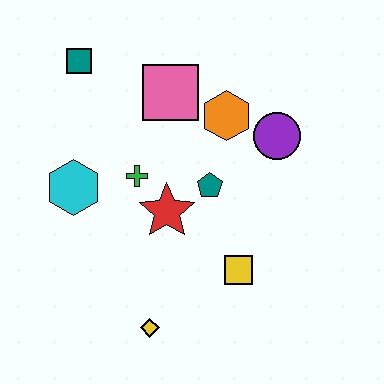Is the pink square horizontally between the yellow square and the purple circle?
No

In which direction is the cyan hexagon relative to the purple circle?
The cyan hexagon is to the left of the purple circle.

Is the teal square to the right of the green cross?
No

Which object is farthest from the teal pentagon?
The teal square is farthest from the teal pentagon.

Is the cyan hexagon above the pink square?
No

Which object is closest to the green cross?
The red star is closest to the green cross.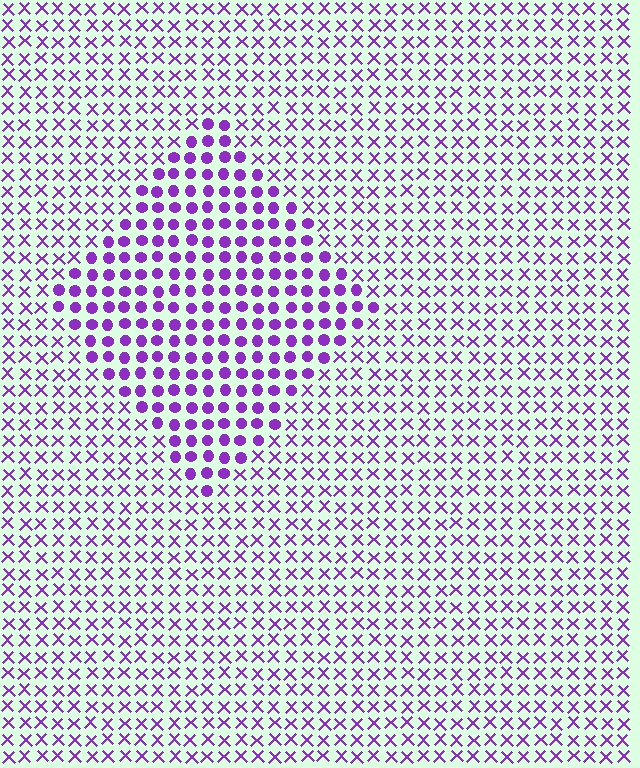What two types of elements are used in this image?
The image uses circles inside the diamond region and X marks outside it.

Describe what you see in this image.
The image is filled with small purple elements arranged in a uniform grid. A diamond-shaped region contains circles, while the surrounding area contains X marks. The boundary is defined purely by the change in element shape.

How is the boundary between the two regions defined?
The boundary is defined by a change in element shape: circles inside vs. X marks outside. All elements share the same color and spacing.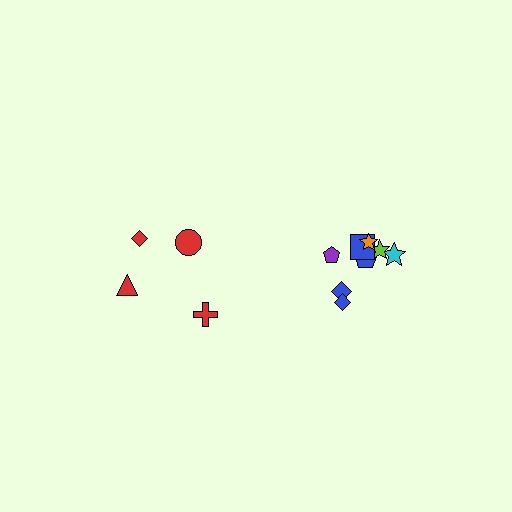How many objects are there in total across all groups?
There are 12 objects.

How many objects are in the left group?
There are 4 objects.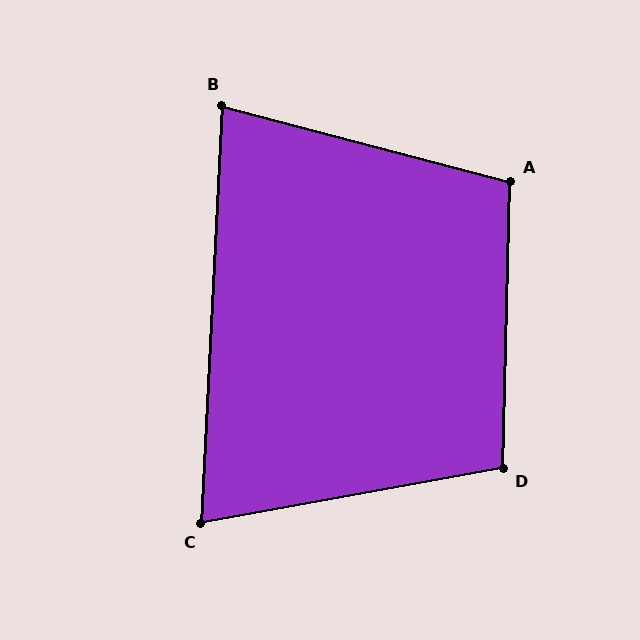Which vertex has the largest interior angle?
A, at approximately 103 degrees.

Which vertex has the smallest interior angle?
C, at approximately 77 degrees.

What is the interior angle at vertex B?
Approximately 78 degrees (acute).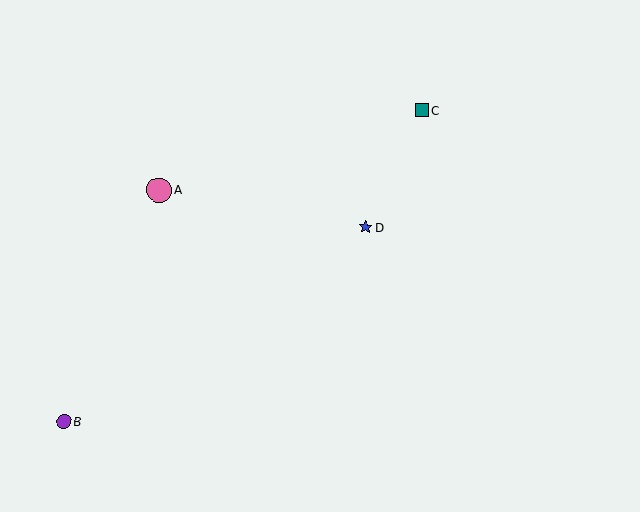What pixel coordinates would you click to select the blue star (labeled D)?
Click at (365, 227) to select the blue star D.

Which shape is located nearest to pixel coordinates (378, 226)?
The blue star (labeled D) at (365, 227) is nearest to that location.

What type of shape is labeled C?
Shape C is a teal square.